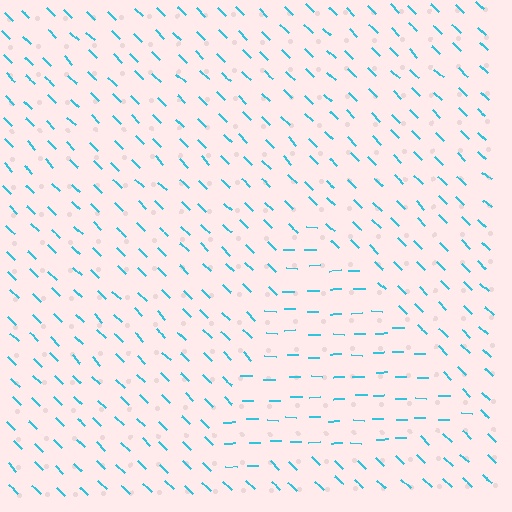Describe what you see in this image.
The image is filled with small cyan line segments. A triangle region in the image has lines oriented differently from the surrounding lines, creating a visible texture boundary.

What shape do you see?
I see a triangle.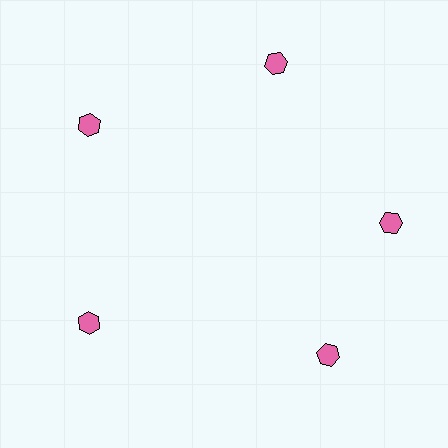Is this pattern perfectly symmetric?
No. The 5 pink hexagons are arranged in a ring, but one element near the 5 o'clock position is rotated out of alignment along the ring, breaking the 5-fold rotational symmetry.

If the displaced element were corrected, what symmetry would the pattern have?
It would have 5-fold rotational symmetry — the pattern would map onto itself every 72 degrees.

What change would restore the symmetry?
The symmetry would be restored by rotating it back into even spacing with its neighbors so that all 5 hexagons sit at equal angles and equal distance from the center.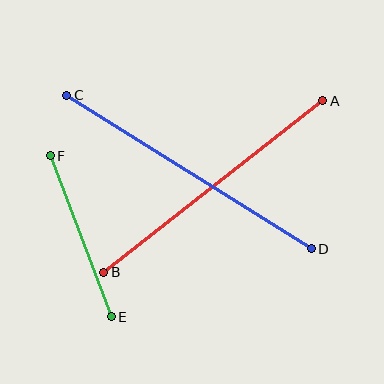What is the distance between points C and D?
The distance is approximately 289 pixels.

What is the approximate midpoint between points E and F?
The midpoint is at approximately (81, 236) pixels.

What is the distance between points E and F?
The distance is approximately 172 pixels.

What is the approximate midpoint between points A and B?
The midpoint is at approximately (213, 187) pixels.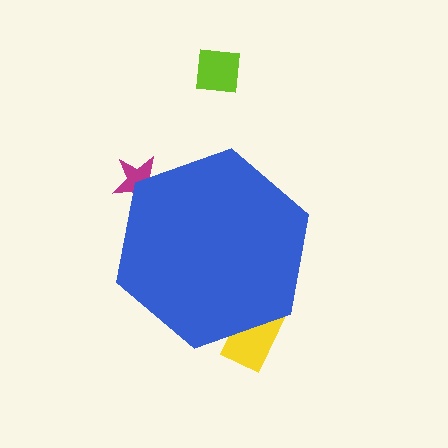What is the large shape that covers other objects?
A blue hexagon.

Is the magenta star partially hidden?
Yes, the magenta star is partially hidden behind the blue hexagon.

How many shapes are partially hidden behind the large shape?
2 shapes are partially hidden.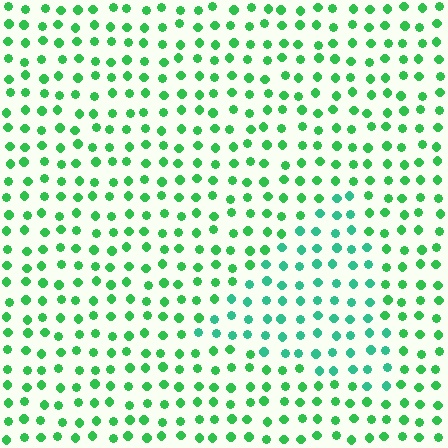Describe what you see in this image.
The image is filled with small green elements in a uniform arrangement. A triangle-shaped region is visible where the elements are tinted to a slightly different hue, forming a subtle color boundary.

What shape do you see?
I see a triangle.